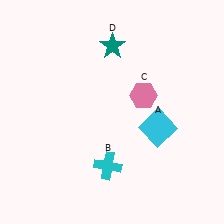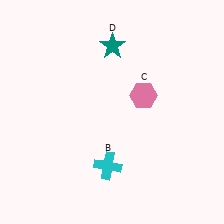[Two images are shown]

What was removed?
The cyan square (A) was removed in Image 2.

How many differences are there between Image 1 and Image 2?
There is 1 difference between the two images.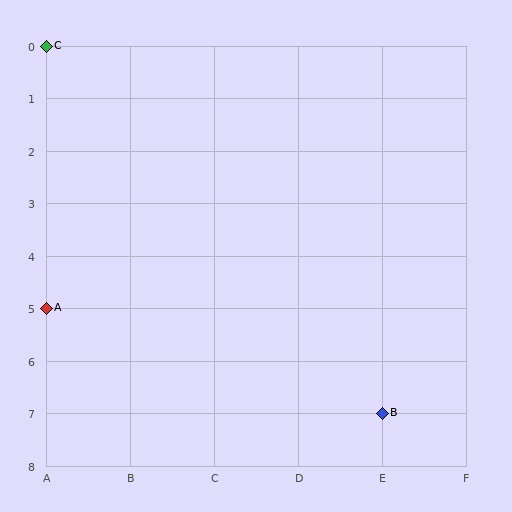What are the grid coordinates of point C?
Point C is at grid coordinates (A, 0).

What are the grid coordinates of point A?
Point A is at grid coordinates (A, 5).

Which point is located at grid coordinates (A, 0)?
Point C is at (A, 0).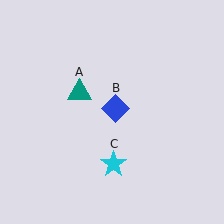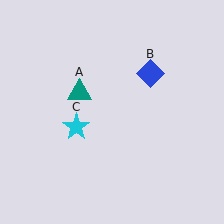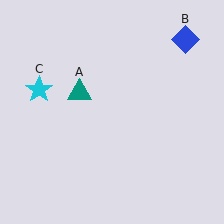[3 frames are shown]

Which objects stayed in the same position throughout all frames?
Teal triangle (object A) remained stationary.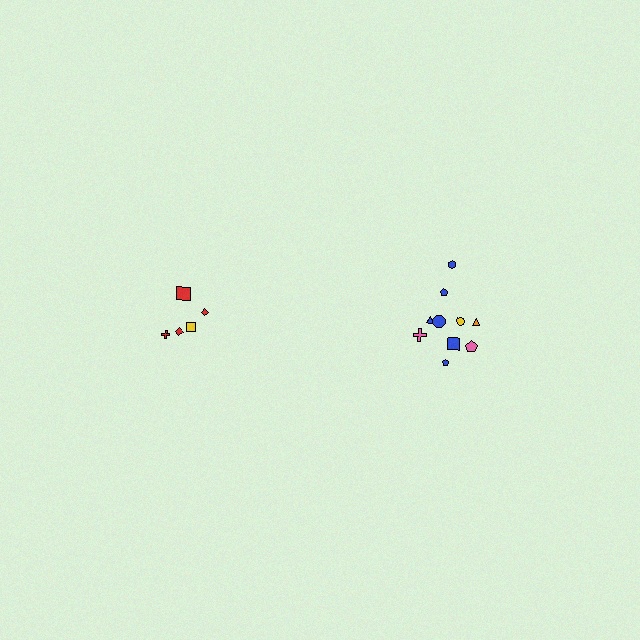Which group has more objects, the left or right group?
The right group.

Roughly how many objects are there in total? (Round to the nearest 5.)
Roughly 15 objects in total.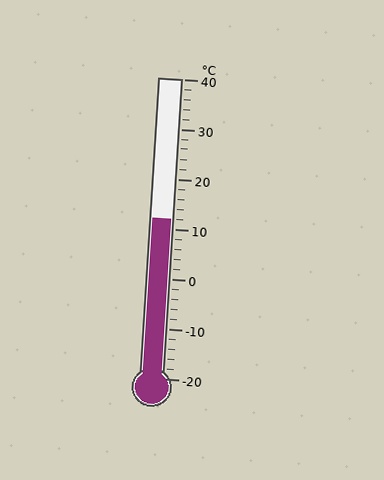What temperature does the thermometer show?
The thermometer shows approximately 12°C.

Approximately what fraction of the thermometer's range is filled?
The thermometer is filled to approximately 55% of its range.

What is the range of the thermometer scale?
The thermometer scale ranges from -20°C to 40°C.